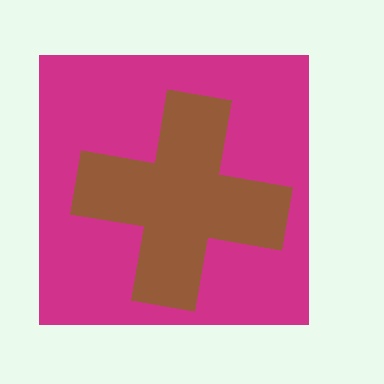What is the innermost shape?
The brown cross.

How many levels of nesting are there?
2.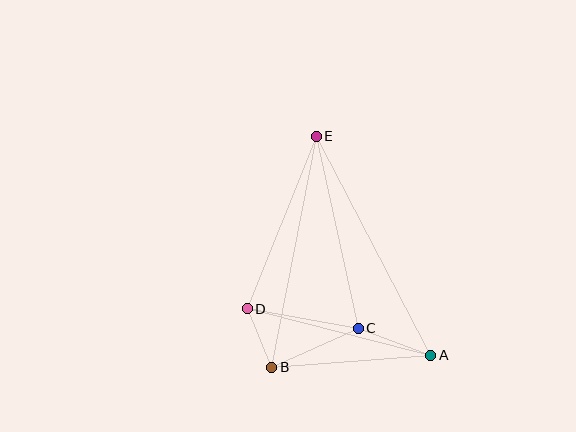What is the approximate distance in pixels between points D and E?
The distance between D and E is approximately 186 pixels.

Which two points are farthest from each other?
Points A and E are farthest from each other.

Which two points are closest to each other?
Points B and D are closest to each other.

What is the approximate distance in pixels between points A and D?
The distance between A and D is approximately 190 pixels.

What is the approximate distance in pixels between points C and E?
The distance between C and E is approximately 196 pixels.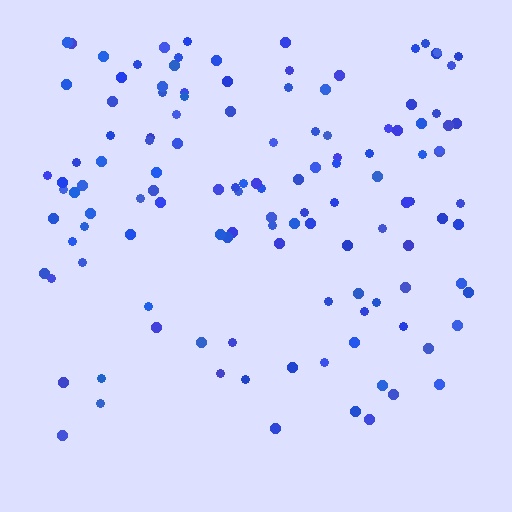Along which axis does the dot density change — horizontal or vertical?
Vertical.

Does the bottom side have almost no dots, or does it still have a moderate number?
Still a moderate number, just noticeably fewer than the top.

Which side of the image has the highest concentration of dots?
The top.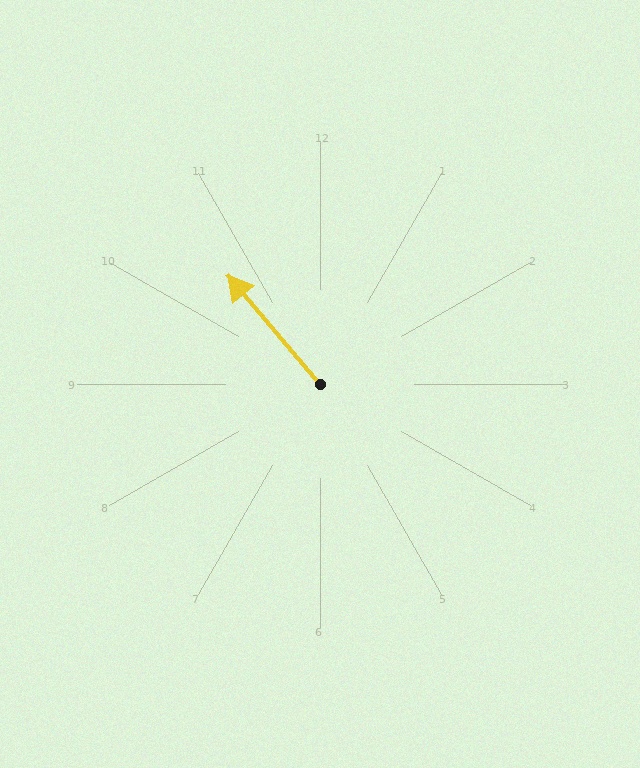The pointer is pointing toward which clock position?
Roughly 11 o'clock.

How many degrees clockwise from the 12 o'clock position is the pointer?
Approximately 320 degrees.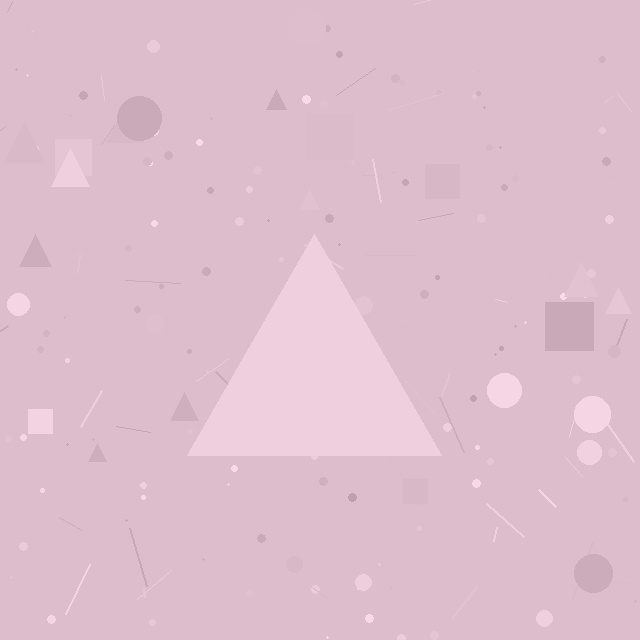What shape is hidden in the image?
A triangle is hidden in the image.